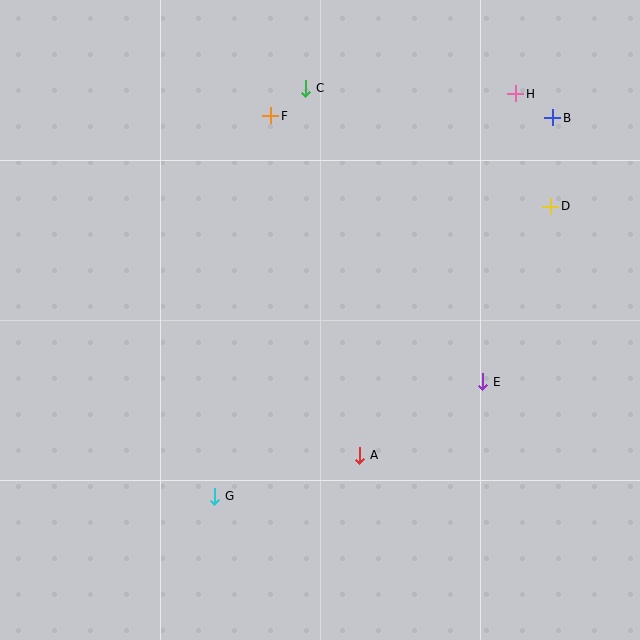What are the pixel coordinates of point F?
Point F is at (271, 116).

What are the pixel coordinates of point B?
Point B is at (553, 118).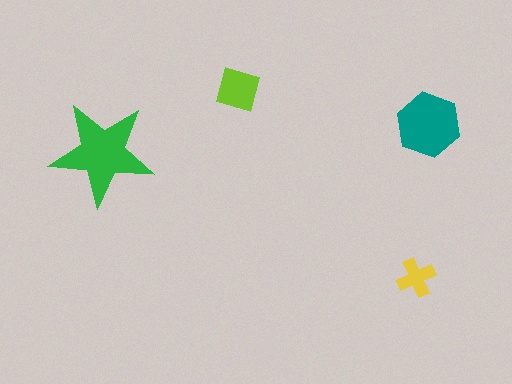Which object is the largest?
The green star.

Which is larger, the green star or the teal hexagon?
The green star.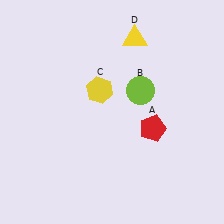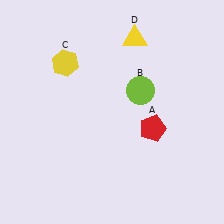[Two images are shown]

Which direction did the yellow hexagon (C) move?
The yellow hexagon (C) moved left.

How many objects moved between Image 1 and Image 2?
1 object moved between the two images.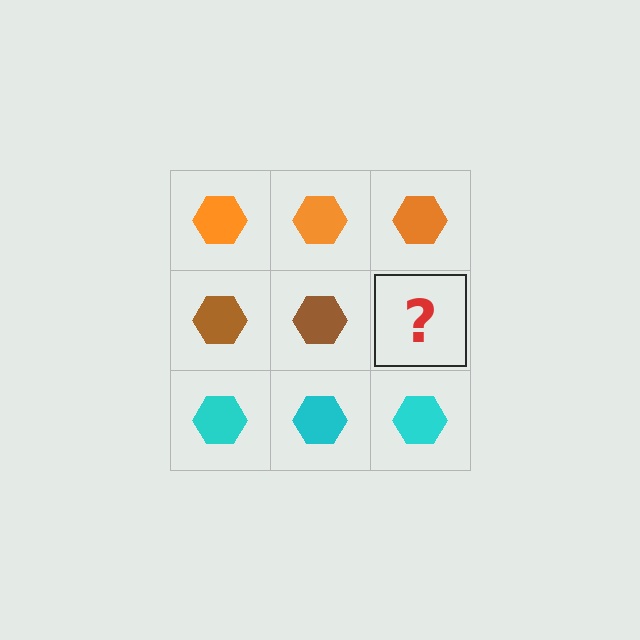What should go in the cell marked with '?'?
The missing cell should contain a brown hexagon.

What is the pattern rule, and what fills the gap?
The rule is that each row has a consistent color. The gap should be filled with a brown hexagon.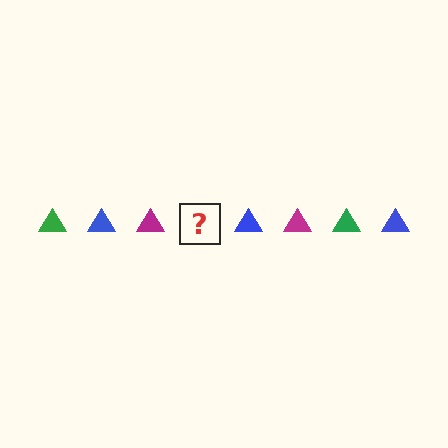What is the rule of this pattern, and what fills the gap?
The rule is that the pattern cycles through green, blue, magenta triangles. The gap should be filled with a green triangle.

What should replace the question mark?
The question mark should be replaced with a green triangle.